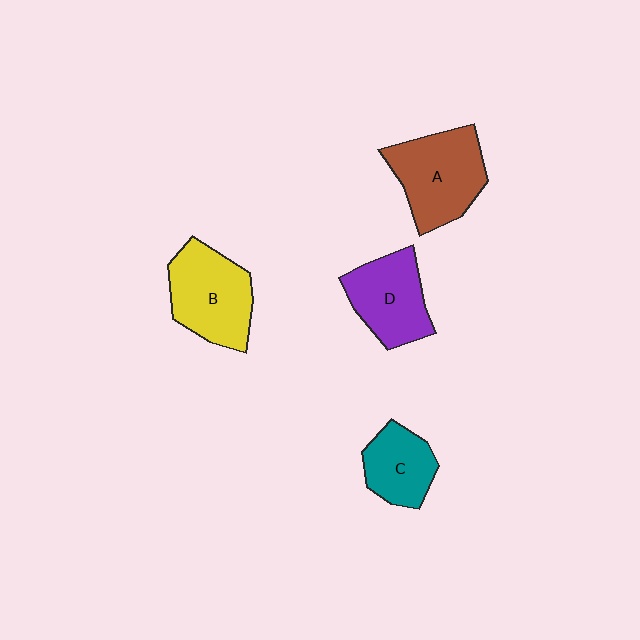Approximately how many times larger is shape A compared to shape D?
Approximately 1.2 times.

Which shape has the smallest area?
Shape C (teal).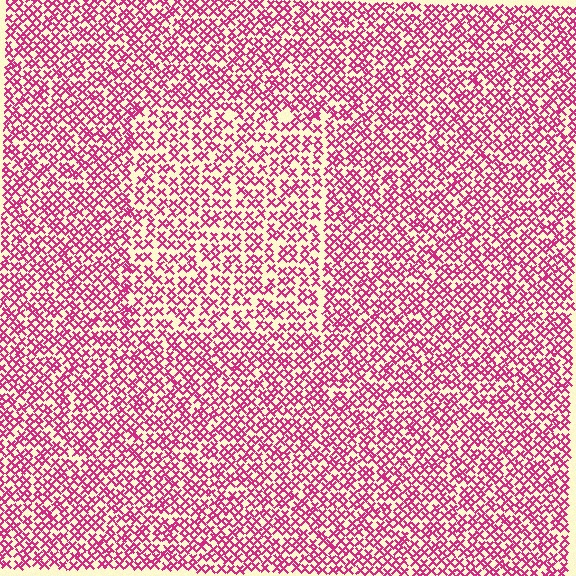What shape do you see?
I see a rectangle.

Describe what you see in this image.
The image contains small magenta elements arranged at two different densities. A rectangle-shaped region is visible where the elements are less densely packed than the surrounding area.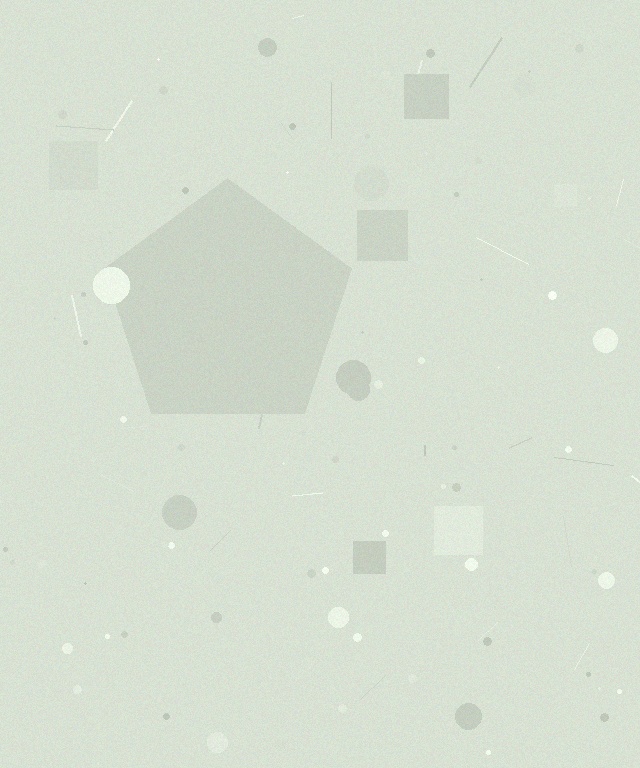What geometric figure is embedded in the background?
A pentagon is embedded in the background.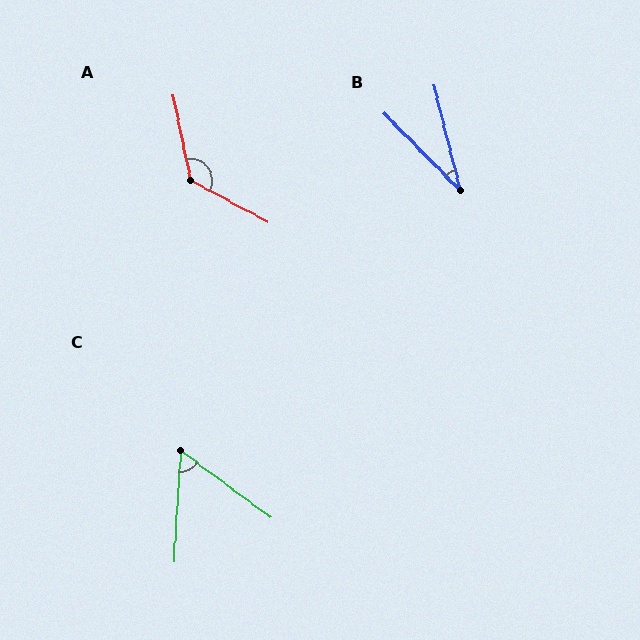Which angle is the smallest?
B, at approximately 30 degrees.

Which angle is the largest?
A, at approximately 130 degrees.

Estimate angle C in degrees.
Approximately 57 degrees.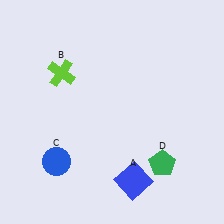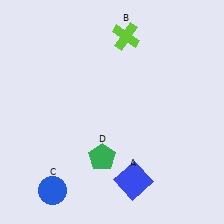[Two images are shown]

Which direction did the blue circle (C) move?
The blue circle (C) moved down.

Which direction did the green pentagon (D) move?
The green pentagon (D) moved left.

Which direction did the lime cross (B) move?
The lime cross (B) moved right.